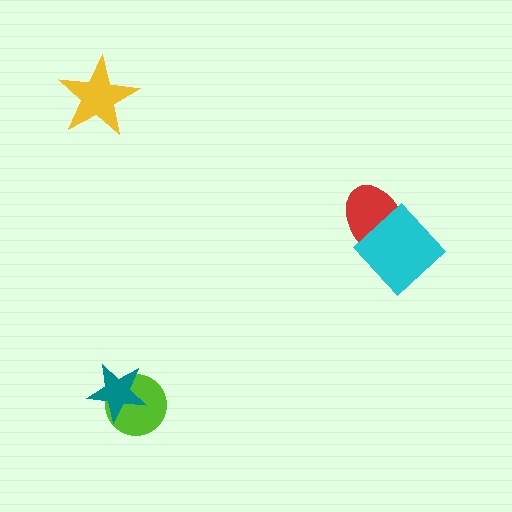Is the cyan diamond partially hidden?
No, no other shape covers it.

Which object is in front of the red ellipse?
The cyan diamond is in front of the red ellipse.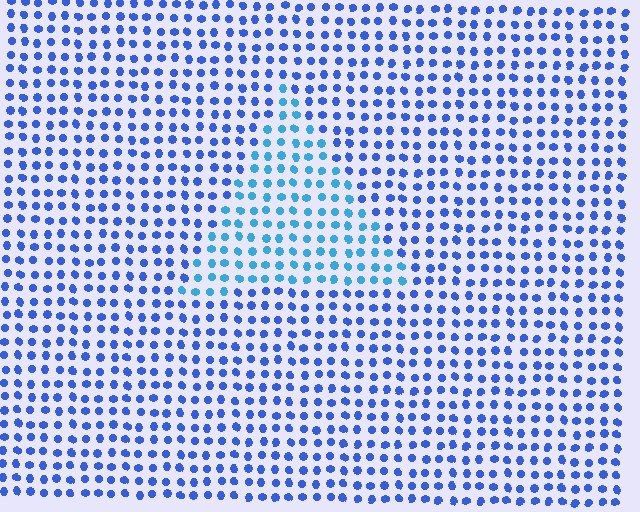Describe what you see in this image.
The image is filled with small blue elements in a uniform arrangement. A triangle-shaped region is visible where the elements are tinted to a slightly different hue, forming a subtle color boundary.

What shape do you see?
I see a triangle.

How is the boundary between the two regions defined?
The boundary is defined purely by a slight shift in hue (about 28 degrees). Spacing, size, and orientation are identical on both sides.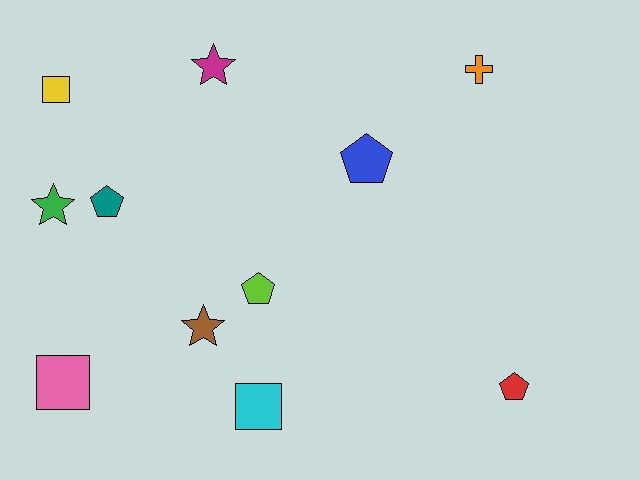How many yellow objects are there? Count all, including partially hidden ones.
There is 1 yellow object.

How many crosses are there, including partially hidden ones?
There is 1 cross.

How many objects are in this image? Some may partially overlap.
There are 11 objects.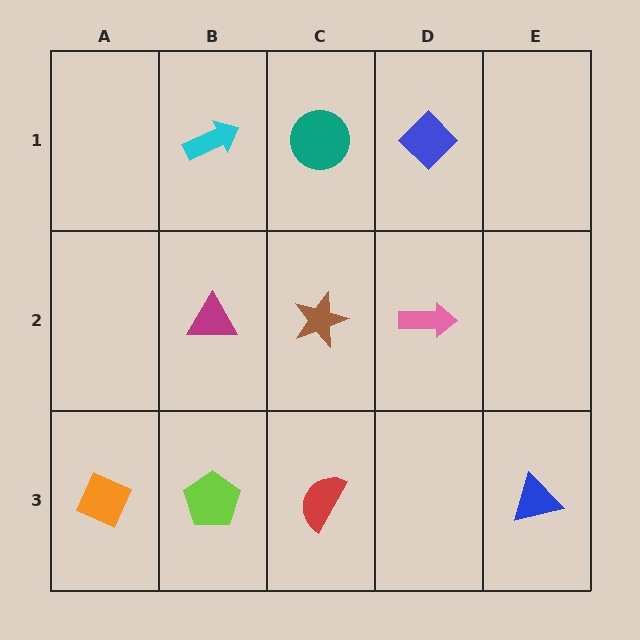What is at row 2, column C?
A brown star.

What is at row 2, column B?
A magenta triangle.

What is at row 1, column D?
A blue diamond.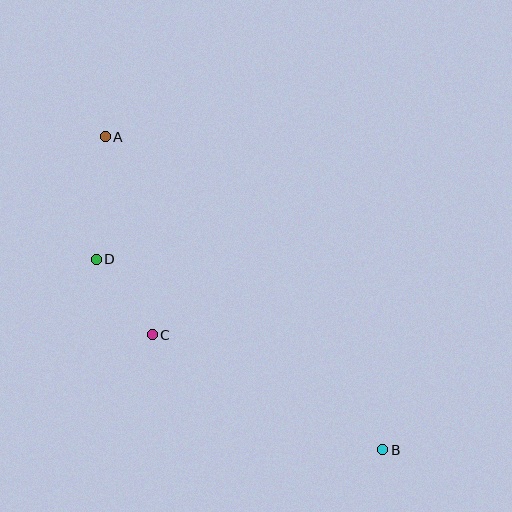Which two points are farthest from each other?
Points A and B are farthest from each other.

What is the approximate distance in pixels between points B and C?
The distance between B and C is approximately 257 pixels.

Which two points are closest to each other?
Points C and D are closest to each other.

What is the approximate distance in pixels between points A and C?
The distance between A and C is approximately 203 pixels.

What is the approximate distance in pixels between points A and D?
The distance between A and D is approximately 122 pixels.